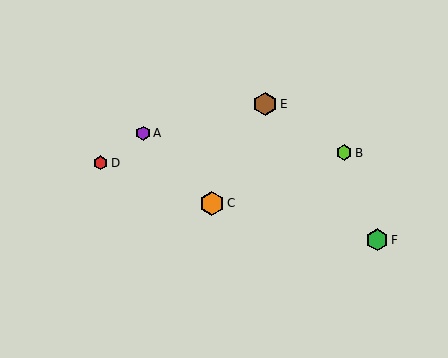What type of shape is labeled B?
Shape B is a lime hexagon.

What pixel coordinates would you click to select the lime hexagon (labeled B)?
Click at (344, 153) to select the lime hexagon B.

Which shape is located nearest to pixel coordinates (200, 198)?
The orange hexagon (labeled C) at (212, 203) is nearest to that location.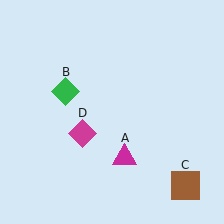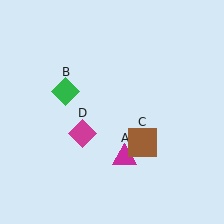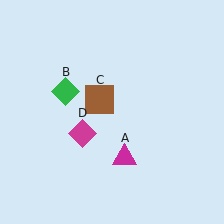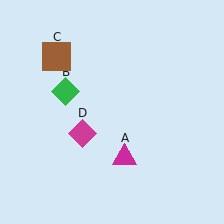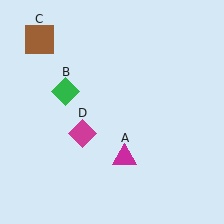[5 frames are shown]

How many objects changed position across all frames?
1 object changed position: brown square (object C).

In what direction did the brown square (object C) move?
The brown square (object C) moved up and to the left.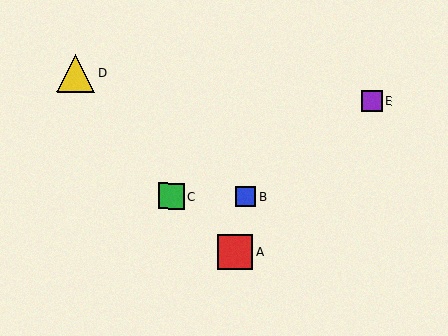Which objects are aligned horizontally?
Objects B, C are aligned horizontally.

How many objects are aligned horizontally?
2 objects (B, C) are aligned horizontally.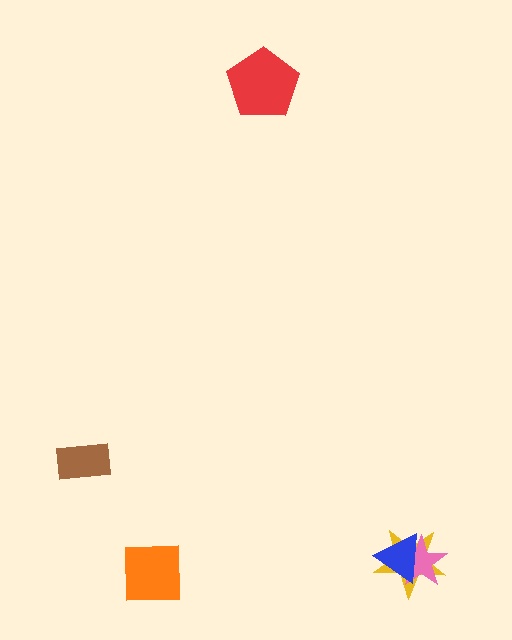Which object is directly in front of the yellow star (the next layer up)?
The pink star is directly in front of the yellow star.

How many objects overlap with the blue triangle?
2 objects overlap with the blue triangle.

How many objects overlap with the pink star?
2 objects overlap with the pink star.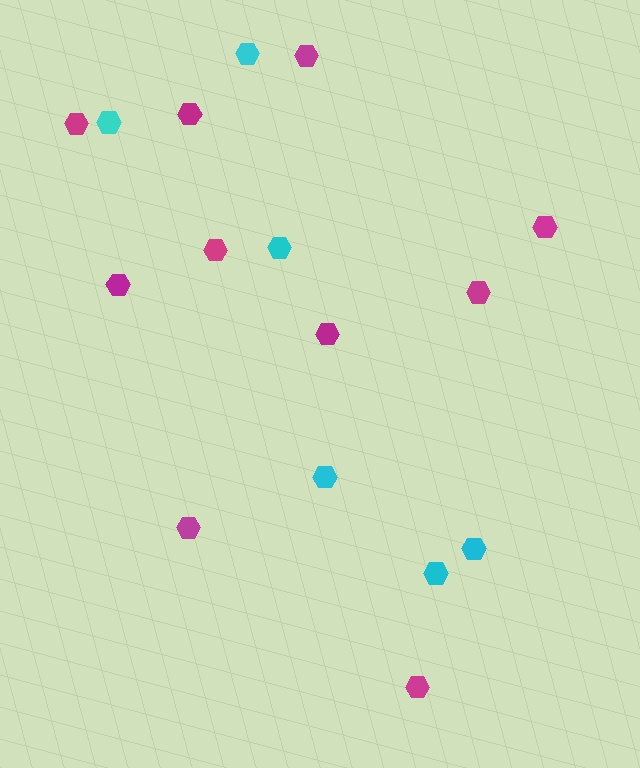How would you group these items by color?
There are 2 groups: one group of cyan hexagons (6) and one group of magenta hexagons (10).